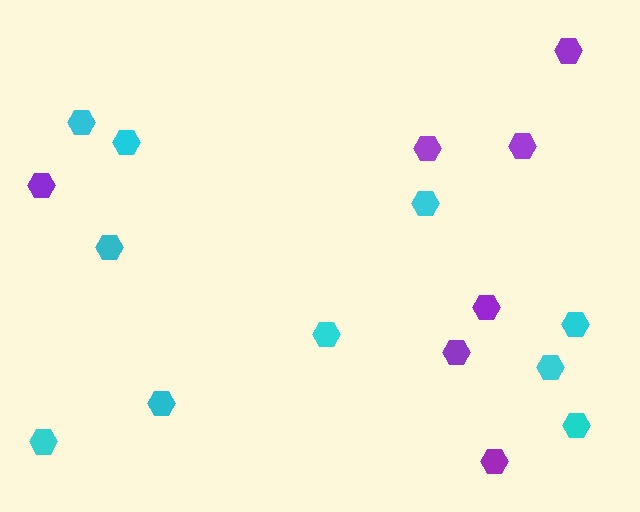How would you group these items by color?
There are 2 groups: one group of cyan hexagons (10) and one group of purple hexagons (7).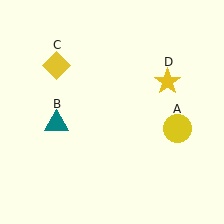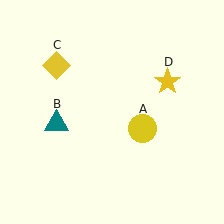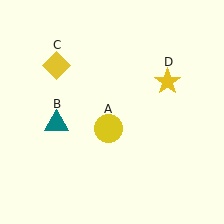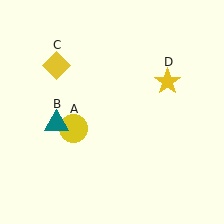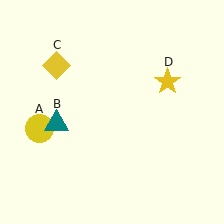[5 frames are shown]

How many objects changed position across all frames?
1 object changed position: yellow circle (object A).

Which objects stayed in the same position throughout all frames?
Teal triangle (object B) and yellow diamond (object C) and yellow star (object D) remained stationary.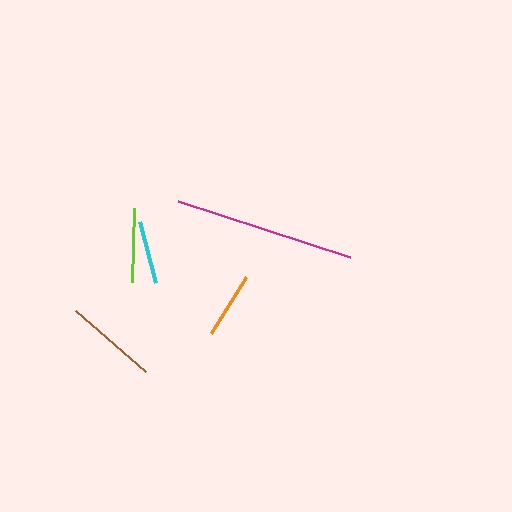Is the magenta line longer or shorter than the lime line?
The magenta line is longer than the lime line.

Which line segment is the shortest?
The cyan line is the shortest at approximately 63 pixels.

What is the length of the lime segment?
The lime segment is approximately 74 pixels long.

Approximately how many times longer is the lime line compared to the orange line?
The lime line is approximately 1.1 times the length of the orange line.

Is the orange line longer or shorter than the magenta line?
The magenta line is longer than the orange line.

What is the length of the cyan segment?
The cyan segment is approximately 63 pixels long.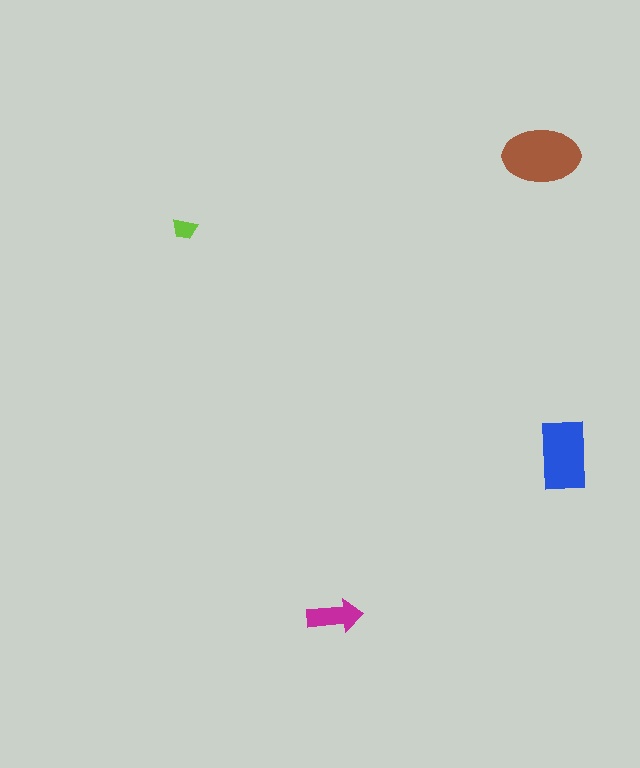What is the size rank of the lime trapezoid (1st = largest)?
4th.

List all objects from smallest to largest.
The lime trapezoid, the magenta arrow, the blue rectangle, the brown ellipse.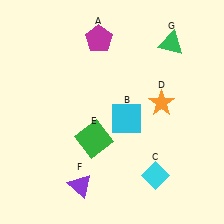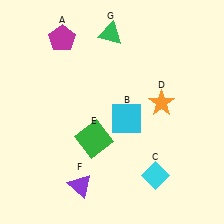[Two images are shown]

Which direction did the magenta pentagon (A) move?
The magenta pentagon (A) moved left.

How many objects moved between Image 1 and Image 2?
2 objects moved between the two images.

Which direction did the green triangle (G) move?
The green triangle (G) moved left.